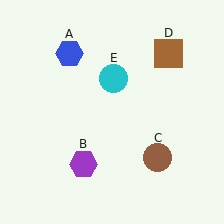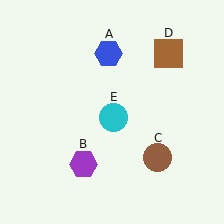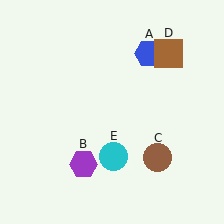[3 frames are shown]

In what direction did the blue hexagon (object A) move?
The blue hexagon (object A) moved right.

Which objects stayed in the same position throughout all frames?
Purple hexagon (object B) and brown circle (object C) and brown square (object D) remained stationary.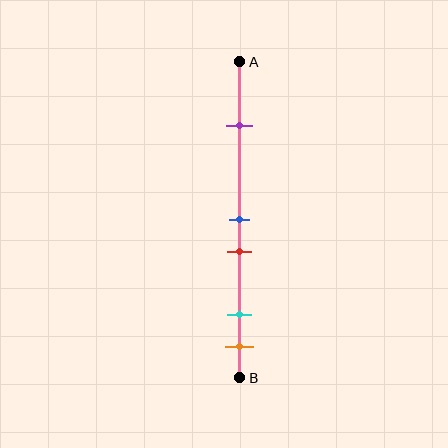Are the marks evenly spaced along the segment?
No, the marks are not evenly spaced.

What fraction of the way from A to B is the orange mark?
The orange mark is approximately 90% (0.9) of the way from A to B.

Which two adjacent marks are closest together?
The blue and red marks are the closest adjacent pair.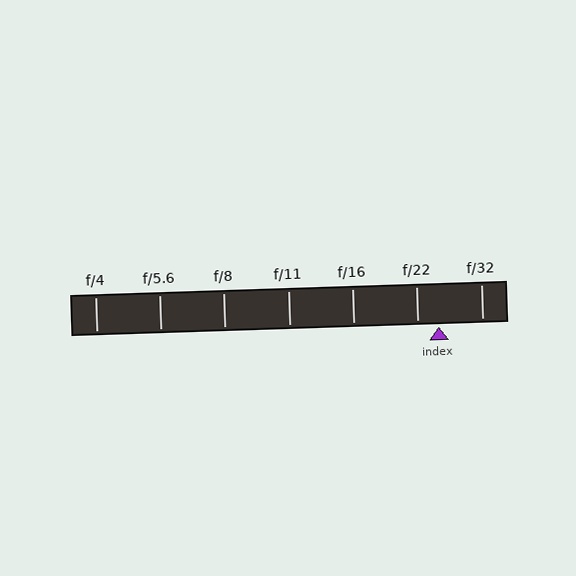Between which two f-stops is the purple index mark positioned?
The index mark is between f/22 and f/32.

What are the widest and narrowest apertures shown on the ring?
The widest aperture shown is f/4 and the narrowest is f/32.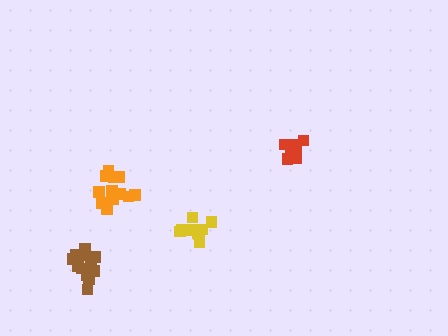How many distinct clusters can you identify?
There are 4 distinct clusters.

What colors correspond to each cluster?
The clusters are colored: orange, brown, red, yellow.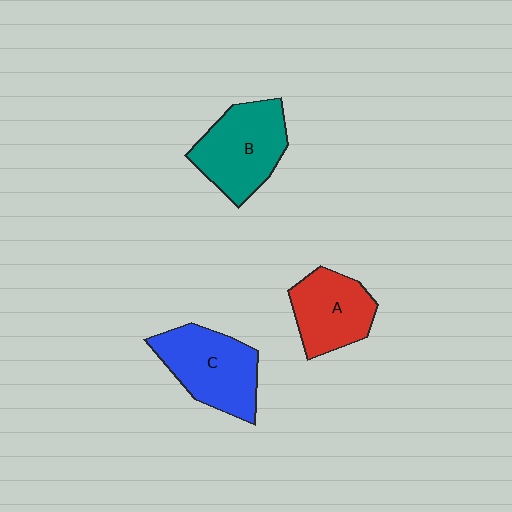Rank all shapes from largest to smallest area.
From largest to smallest: B (teal), C (blue), A (red).